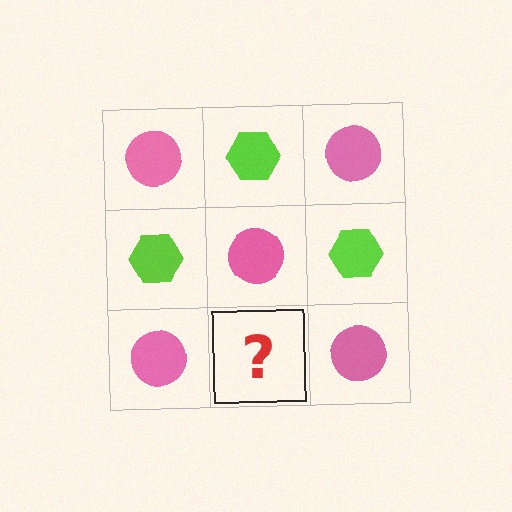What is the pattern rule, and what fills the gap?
The rule is that it alternates pink circle and lime hexagon in a checkerboard pattern. The gap should be filled with a lime hexagon.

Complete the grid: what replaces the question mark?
The question mark should be replaced with a lime hexagon.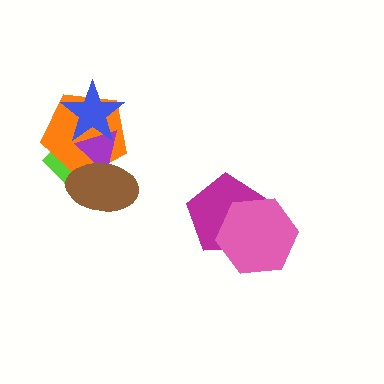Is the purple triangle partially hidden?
Yes, it is partially covered by another shape.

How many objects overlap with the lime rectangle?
4 objects overlap with the lime rectangle.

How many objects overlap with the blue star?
3 objects overlap with the blue star.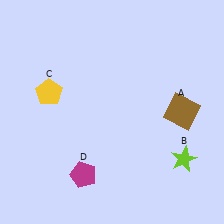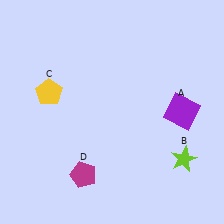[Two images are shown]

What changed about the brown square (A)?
In Image 1, A is brown. In Image 2, it changed to purple.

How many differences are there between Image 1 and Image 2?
There is 1 difference between the two images.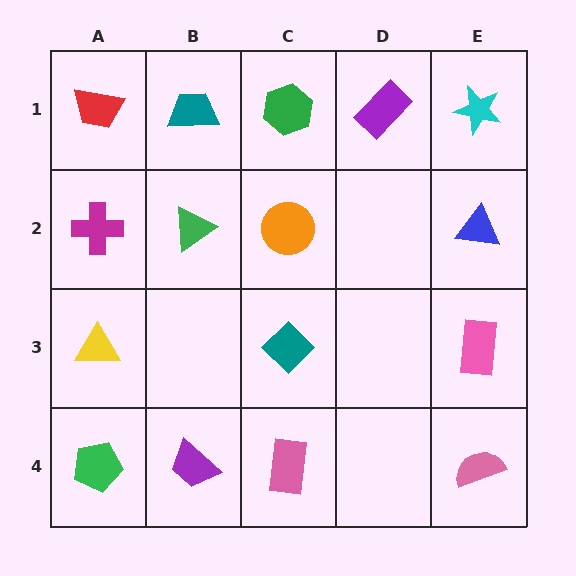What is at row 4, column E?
A pink semicircle.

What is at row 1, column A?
A red trapezoid.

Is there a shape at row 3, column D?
No, that cell is empty.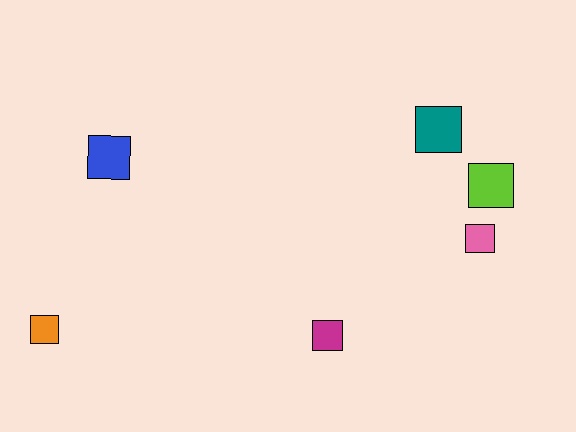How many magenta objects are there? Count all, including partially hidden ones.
There is 1 magenta object.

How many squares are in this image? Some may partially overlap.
There are 6 squares.